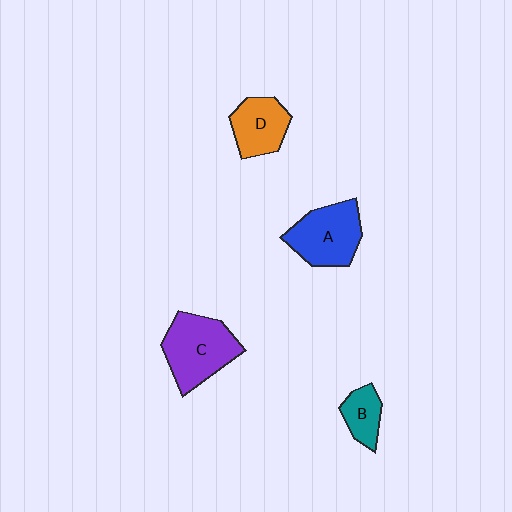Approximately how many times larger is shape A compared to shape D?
Approximately 1.3 times.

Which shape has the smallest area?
Shape B (teal).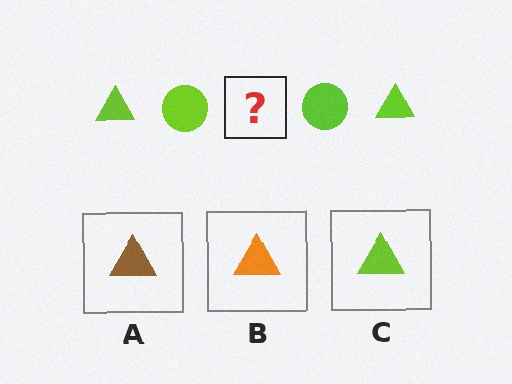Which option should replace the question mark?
Option C.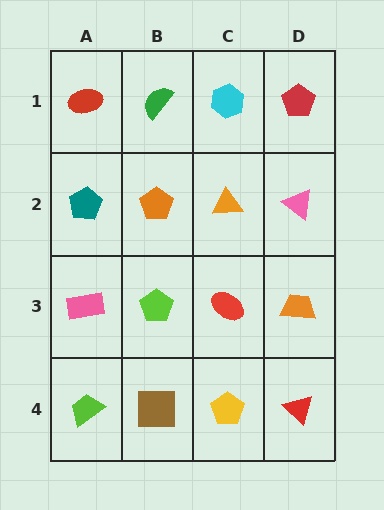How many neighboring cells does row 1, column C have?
3.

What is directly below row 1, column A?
A teal pentagon.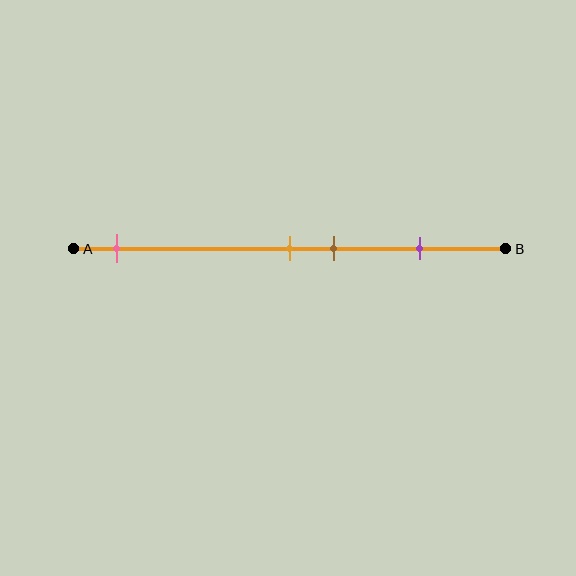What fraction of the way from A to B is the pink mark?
The pink mark is approximately 10% (0.1) of the way from A to B.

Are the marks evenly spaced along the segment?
No, the marks are not evenly spaced.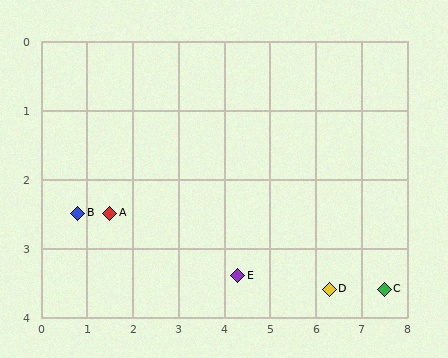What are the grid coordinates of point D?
Point D is at approximately (6.3, 3.6).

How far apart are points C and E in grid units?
Points C and E are about 3.2 grid units apart.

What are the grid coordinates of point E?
Point E is at approximately (4.3, 3.4).